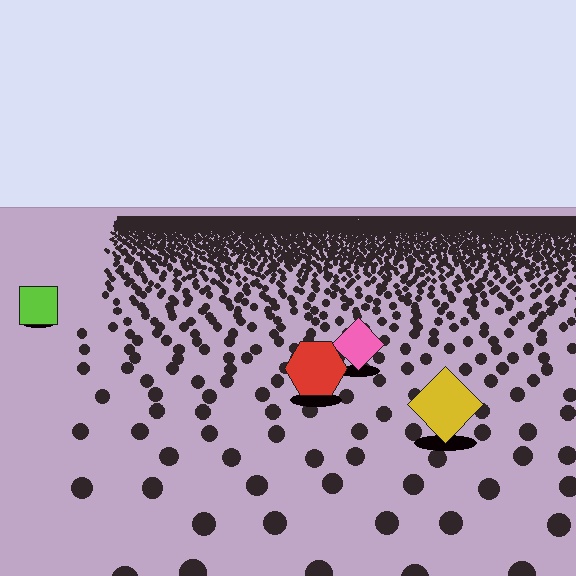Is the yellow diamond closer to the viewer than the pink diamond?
Yes. The yellow diamond is closer — you can tell from the texture gradient: the ground texture is coarser near it.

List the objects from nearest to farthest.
From nearest to farthest: the yellow diamond, the red hexagon, the pink diamond, the lime square.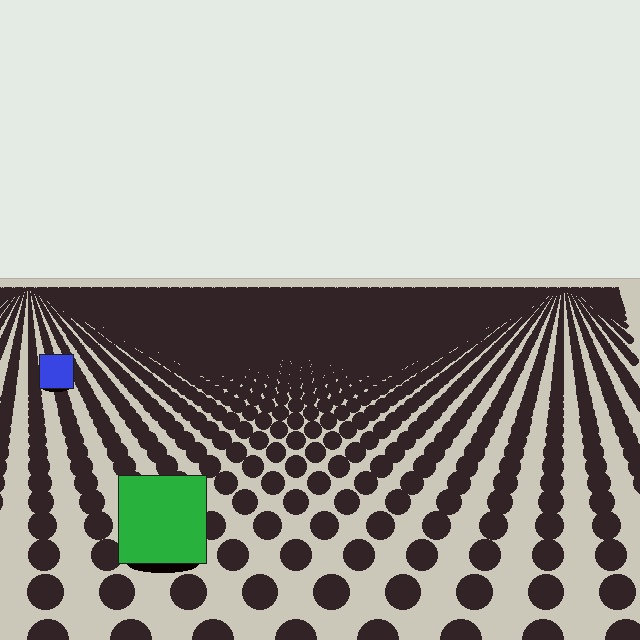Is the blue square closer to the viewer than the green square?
No. The green square is closer — you can tell from the texture gradient: the ground texture is coarser near it.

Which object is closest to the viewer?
The green square is closest. The texture marks near it are larger and more spread out.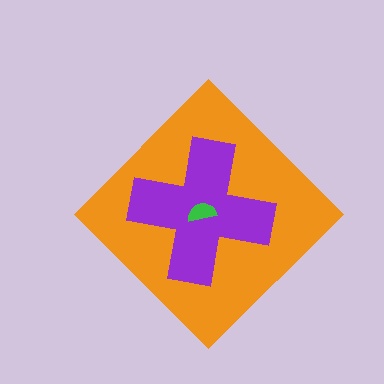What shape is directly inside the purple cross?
The green semicircle.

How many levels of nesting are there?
3.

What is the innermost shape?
The green semicircle.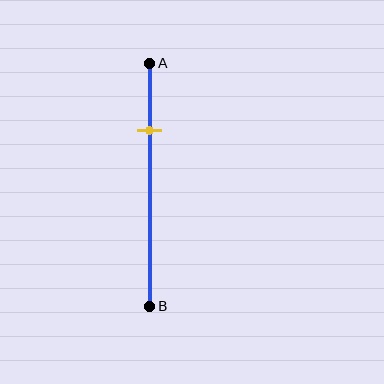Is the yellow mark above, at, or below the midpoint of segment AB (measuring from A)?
The yellow mark is above the midpoint of segment AB.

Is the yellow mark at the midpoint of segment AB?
No, the mark is at about 30% from A, not at the 50% midpoint.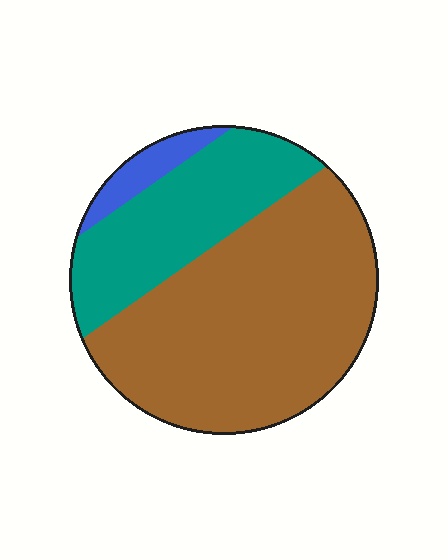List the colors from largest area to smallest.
From largest to smallest: brown, teal, blue.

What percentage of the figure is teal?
Teal takes up about one third (1/3) of the figure.